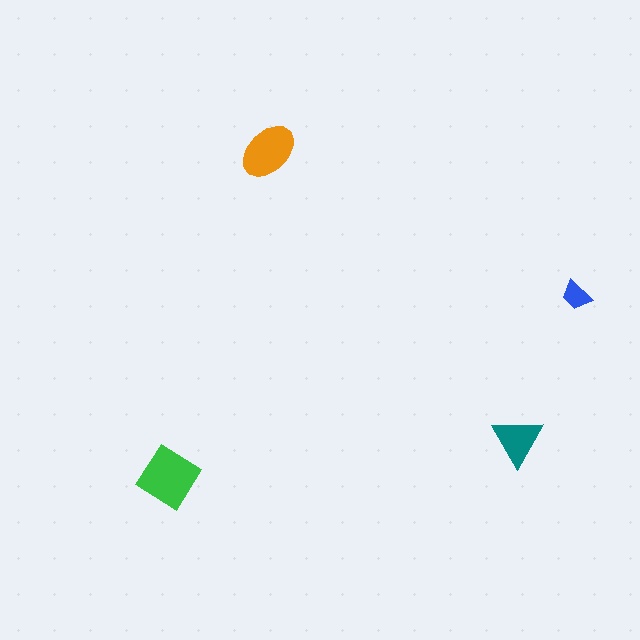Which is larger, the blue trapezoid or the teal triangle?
The teal triangle.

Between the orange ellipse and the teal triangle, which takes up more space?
The orange ellipse.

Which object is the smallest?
The blue trapezoid.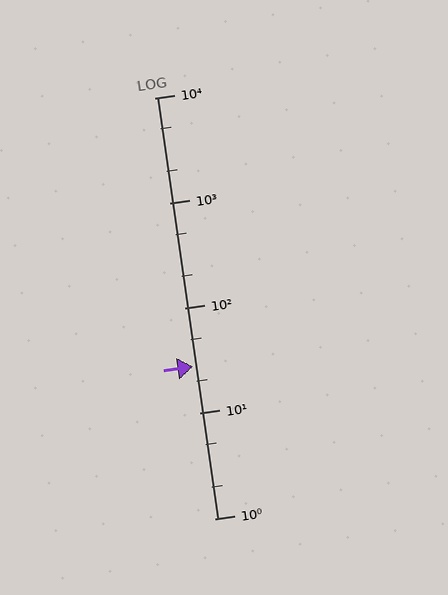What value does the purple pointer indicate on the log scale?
The pointer indicates approximately 28.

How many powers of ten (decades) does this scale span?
The scale spans 4 decades, from 1 to 10000.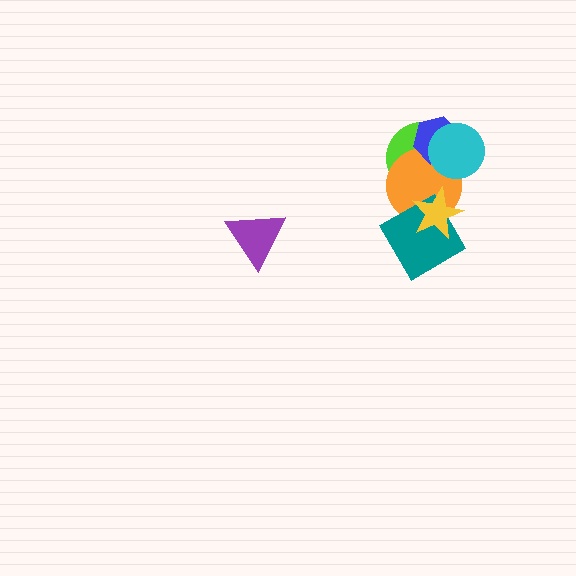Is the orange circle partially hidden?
Yes, it is partially covered by another shape.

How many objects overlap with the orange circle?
5 objects overlap with the orange circle.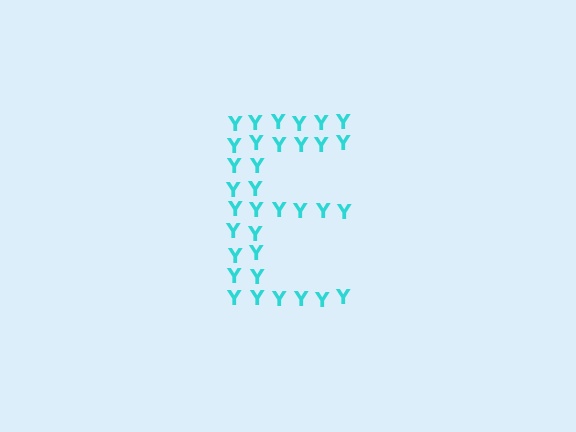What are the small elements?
The small elements are letter Y's.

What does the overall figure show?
The overall figure shows the letter E.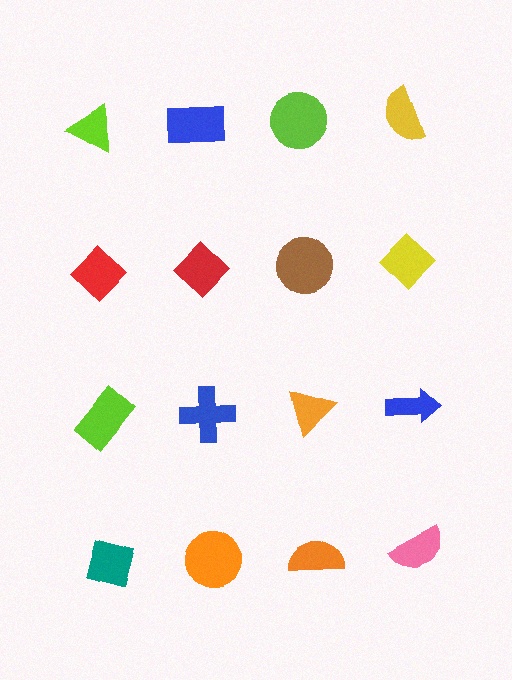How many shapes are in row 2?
4 shapes.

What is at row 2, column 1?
A red diamond.